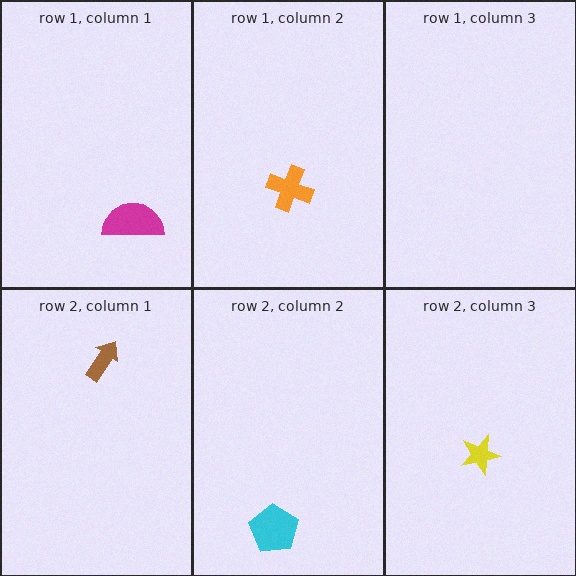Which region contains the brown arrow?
The row 2, column 1 region.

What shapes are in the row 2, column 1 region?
The brown arrow.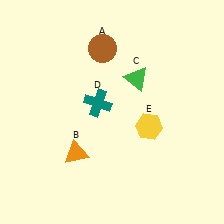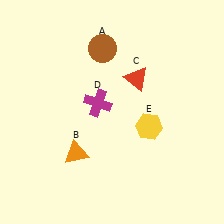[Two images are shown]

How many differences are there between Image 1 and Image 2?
There are 2 differences between the two images.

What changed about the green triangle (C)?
In Image 1, C is green. In Image 2, it changed to red.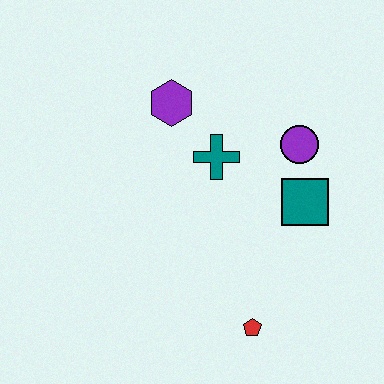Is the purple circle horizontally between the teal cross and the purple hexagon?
No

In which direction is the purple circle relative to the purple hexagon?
The purple circle is to the right of the purple hexagon.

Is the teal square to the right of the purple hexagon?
Yes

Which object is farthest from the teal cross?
The red pentagon is farthest from the teal cross.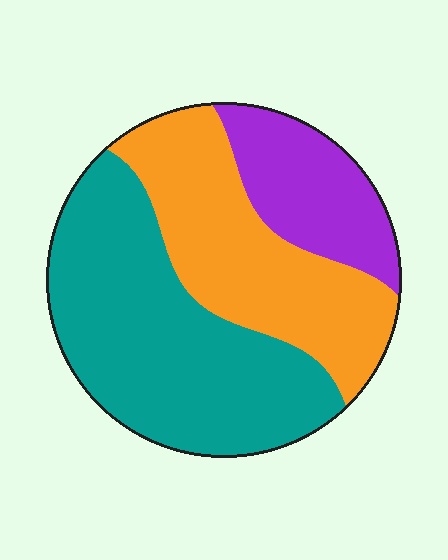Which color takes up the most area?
Teal, at roughly 45%.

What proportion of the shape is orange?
Orange covers about 35% of the shape.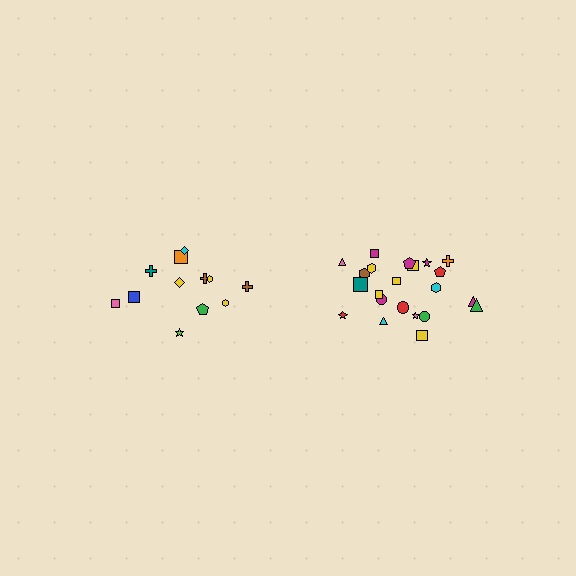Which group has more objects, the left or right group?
The right group.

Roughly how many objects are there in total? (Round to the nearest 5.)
Roughly 35 objects in total.